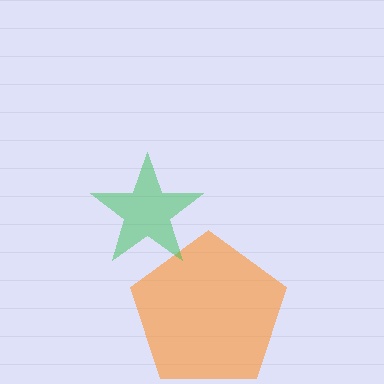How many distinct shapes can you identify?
There are 2 distinct shapes: an orange pentagon, a green star.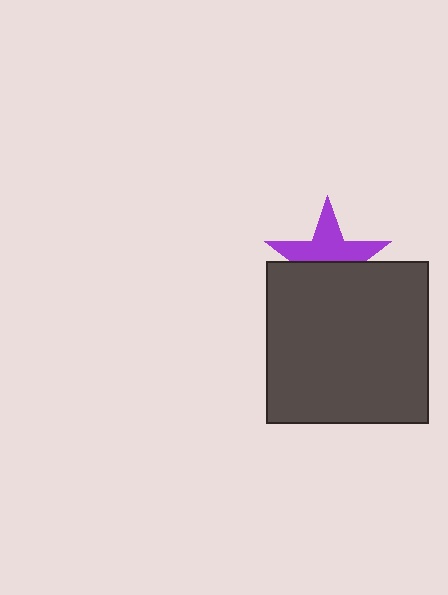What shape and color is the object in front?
The object in front is a dark gray square.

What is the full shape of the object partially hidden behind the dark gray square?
The partially hidden object is a purple star.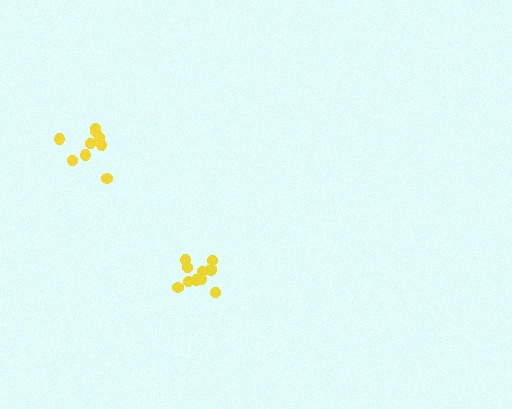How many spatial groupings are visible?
There are 2 spatial groupings.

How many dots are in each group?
Group 1: 11 dots, Group 2: 9 dots (20 total).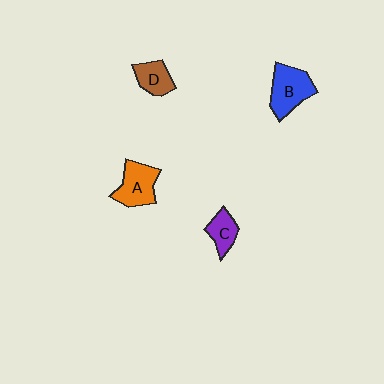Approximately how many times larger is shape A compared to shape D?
Approximately 1.4 times.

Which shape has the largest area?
Shape B (blue).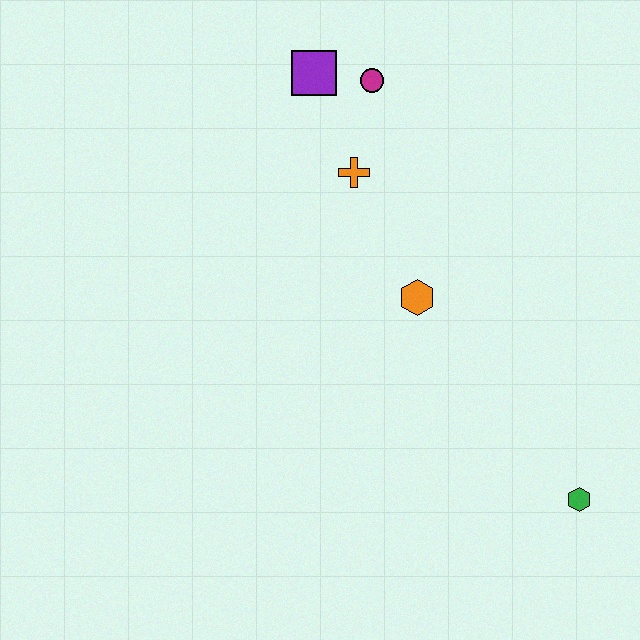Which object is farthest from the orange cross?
The green hexagon is farthest from the orange cross.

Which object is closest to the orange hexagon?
The orange cross is closest to the orange hexagon.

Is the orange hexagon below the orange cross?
Yes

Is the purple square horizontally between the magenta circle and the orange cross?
No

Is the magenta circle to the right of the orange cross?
Yes